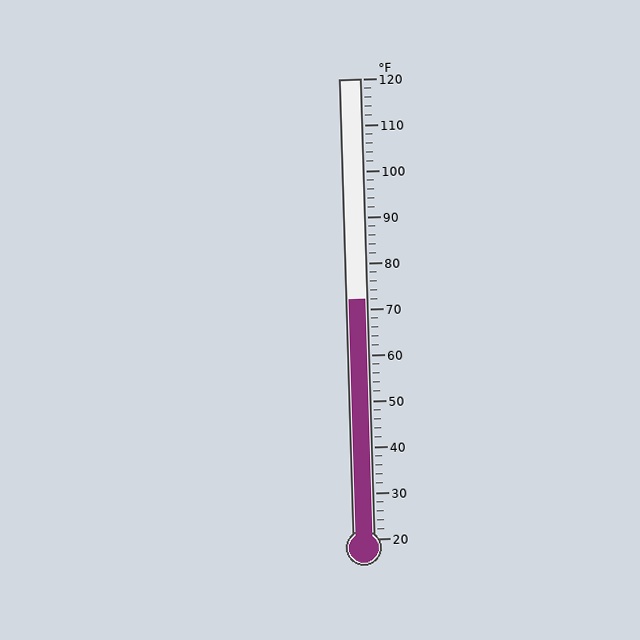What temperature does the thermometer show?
The thermometer shows approximately 72°F.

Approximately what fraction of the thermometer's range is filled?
The thermometer is filled to approximately 50% of its range.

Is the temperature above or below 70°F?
The temperature is above 70°F.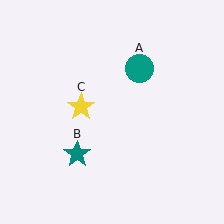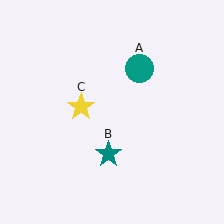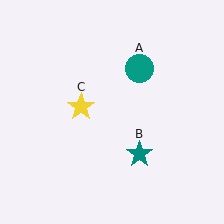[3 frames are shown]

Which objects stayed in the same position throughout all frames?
Teal circle (object A) and yellow star (object C) remained stationary.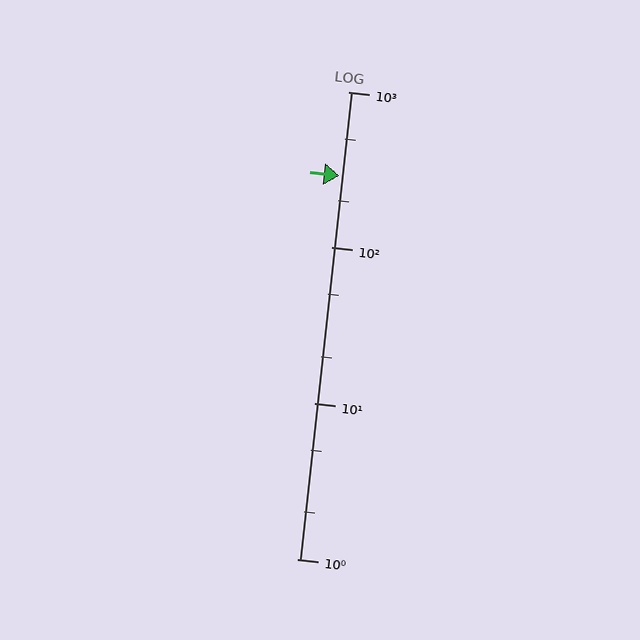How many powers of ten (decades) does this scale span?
The scale spans 3 decades, from 1 to 1000.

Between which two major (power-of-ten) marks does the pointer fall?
The pointer is between 100 and 1000.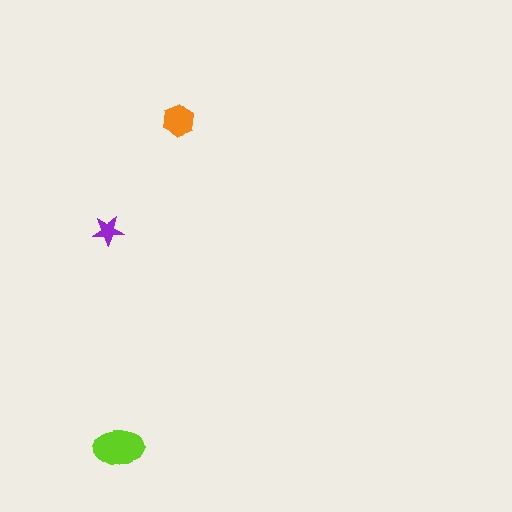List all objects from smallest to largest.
The purple star, the orange hexagon, the lime ellipse.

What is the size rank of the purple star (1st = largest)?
3rd.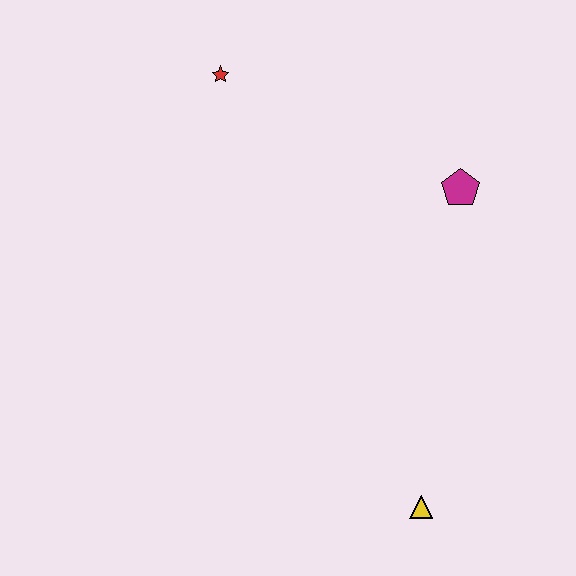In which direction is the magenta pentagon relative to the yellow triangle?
The magenta pentagon is above the yellow triangle.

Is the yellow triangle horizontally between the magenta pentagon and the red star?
Yes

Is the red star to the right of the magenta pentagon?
No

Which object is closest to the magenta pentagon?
The red star is closest to the magenta pentagon.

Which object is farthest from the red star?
The yellow triangle is farthest from the red star.